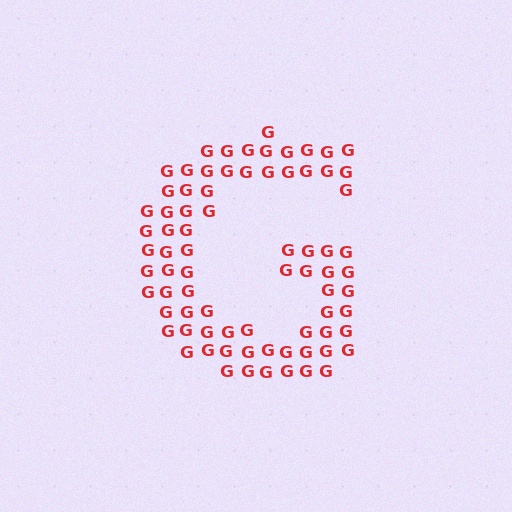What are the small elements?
The small elements are letter G's.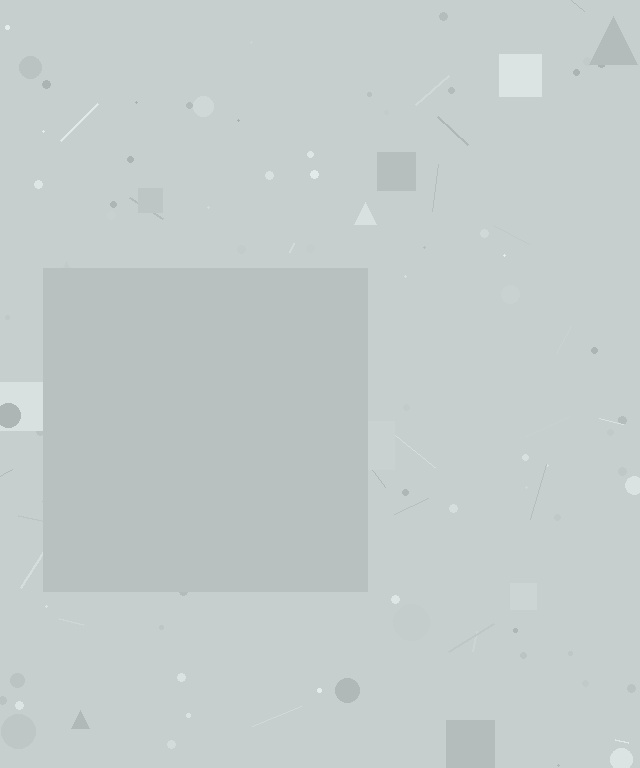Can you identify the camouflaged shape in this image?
The camouflaged shape is a square.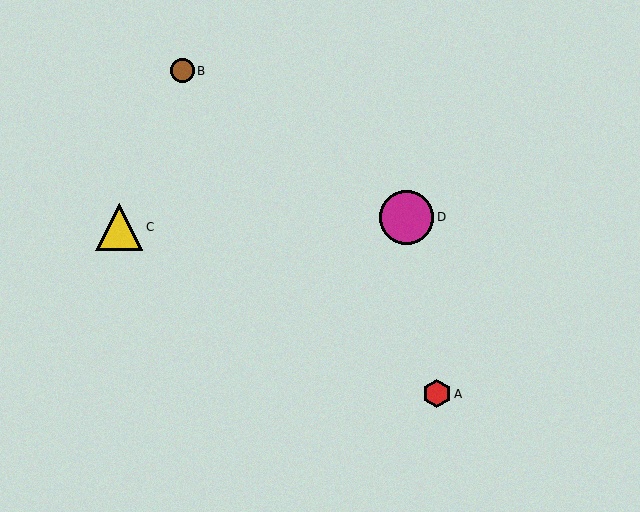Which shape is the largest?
The magenta circle (labeled D) is the largest.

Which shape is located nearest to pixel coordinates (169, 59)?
The brown circle (labeled B) at (182, 71) is nearest to that location.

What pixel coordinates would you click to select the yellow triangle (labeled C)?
Click at (119, 227) to select the yellow triangle C.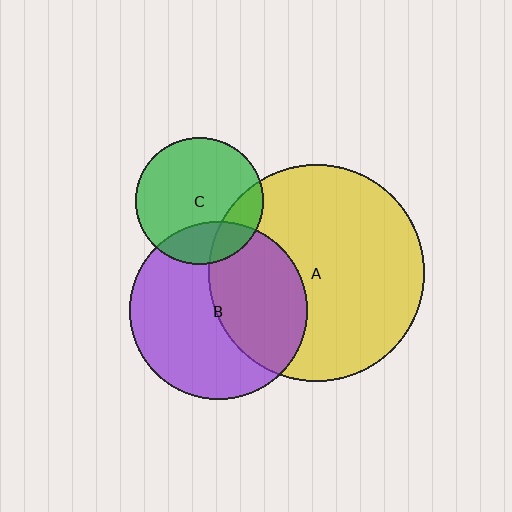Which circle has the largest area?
Circle A (yellow).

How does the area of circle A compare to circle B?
Approximately 1.5 times.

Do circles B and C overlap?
Yes.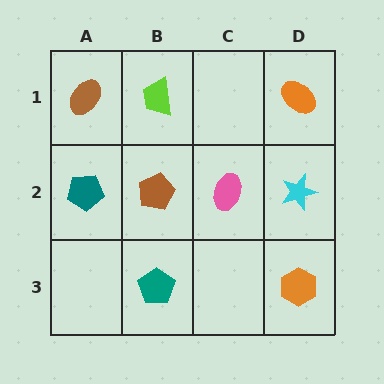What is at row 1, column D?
An orange ellipse.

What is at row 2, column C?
A pink ellipse.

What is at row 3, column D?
An orange hexagon.